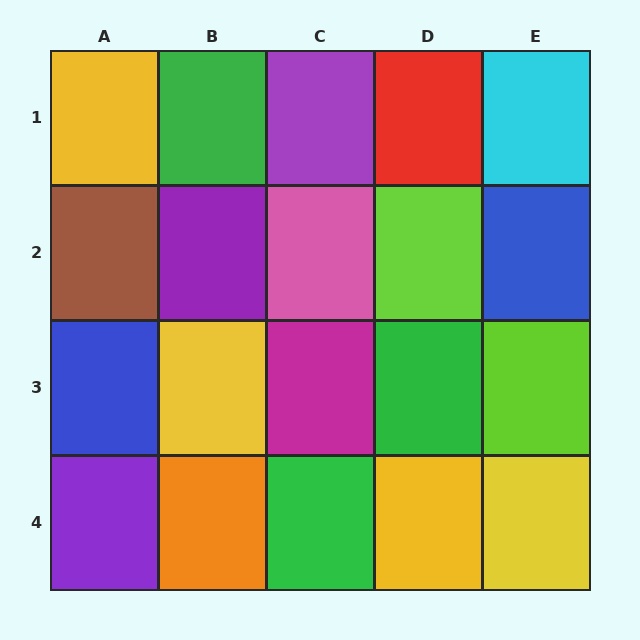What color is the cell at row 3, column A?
Blue.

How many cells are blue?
2 cells are blue.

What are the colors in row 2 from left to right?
Brown, purple, pink, lime, blue.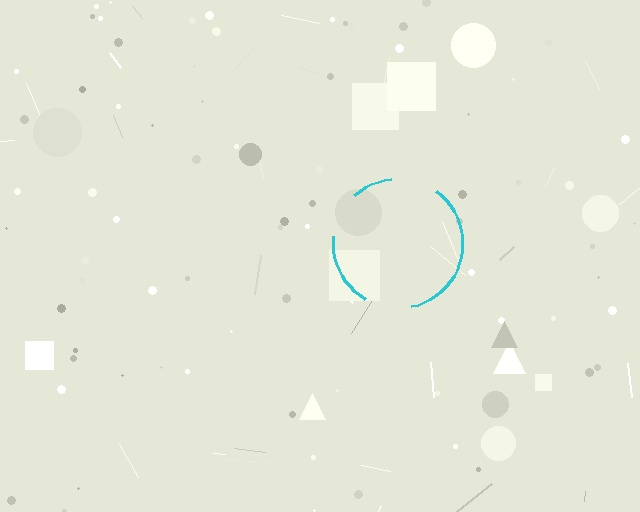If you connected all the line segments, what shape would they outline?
They would outline a circle.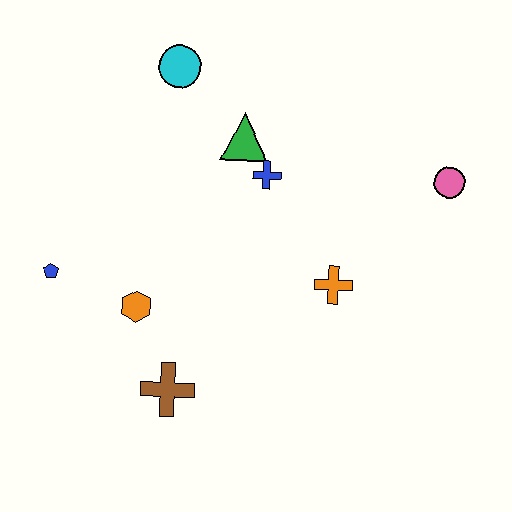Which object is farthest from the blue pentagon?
The pink circle is farthest from the blue pentagon.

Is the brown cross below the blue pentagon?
Yes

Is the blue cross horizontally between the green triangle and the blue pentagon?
No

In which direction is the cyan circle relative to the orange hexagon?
The cyan circle is above the orange hexagon.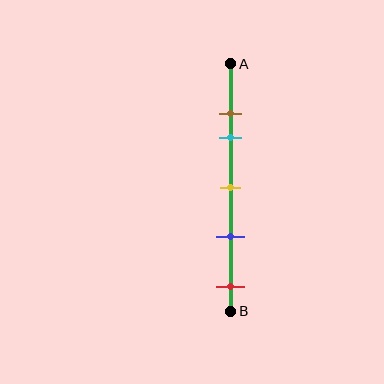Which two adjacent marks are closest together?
The brown and cyan marks are the closest adjacent pair.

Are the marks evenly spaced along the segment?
No, the marks are not evenly spaced.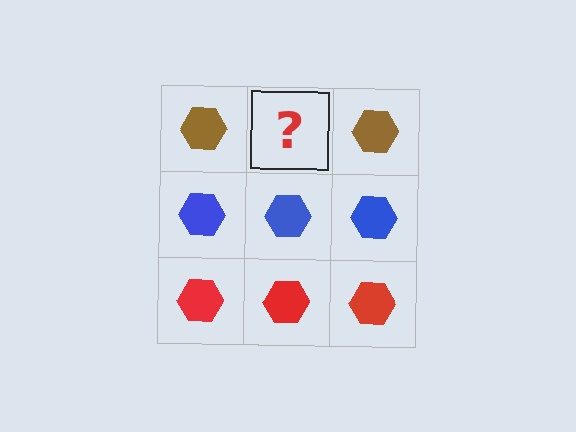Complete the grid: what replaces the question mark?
The question mark should be replaced with a brown hexagon.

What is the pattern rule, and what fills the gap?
The rule is that each row has a consistent color. The gap should be filled with a brown hexagon.